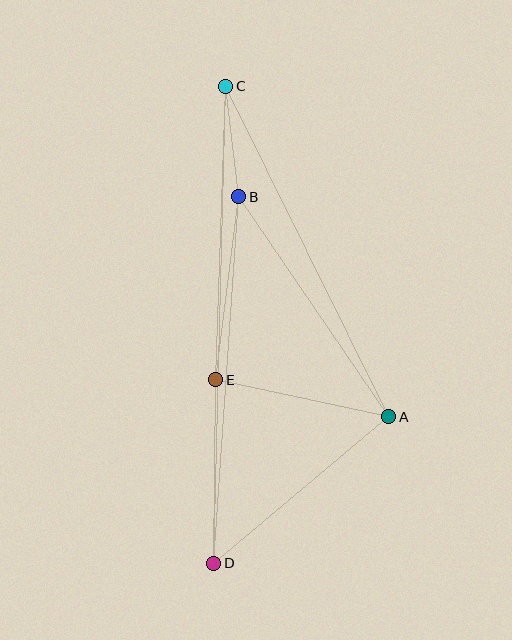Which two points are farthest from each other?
Points C and D are farthest from each other.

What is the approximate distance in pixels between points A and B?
The distance between A and B is approximately 266 pixels.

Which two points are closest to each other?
Points B and C are closest to each other.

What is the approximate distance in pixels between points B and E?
The distance between B and E is approximately 184 pixels.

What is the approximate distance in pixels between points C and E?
The distance between C and E is approximately 294 pixels.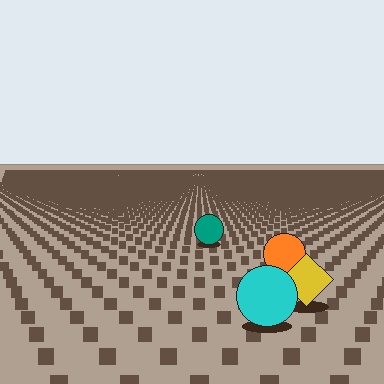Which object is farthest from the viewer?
The teal circle is farthest from the viewer. It appears smaller and the ground texture around it is denser.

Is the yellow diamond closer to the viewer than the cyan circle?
No. The cyan circle is closer — you can tell from the texture gradient: the ground texture is coarser near it.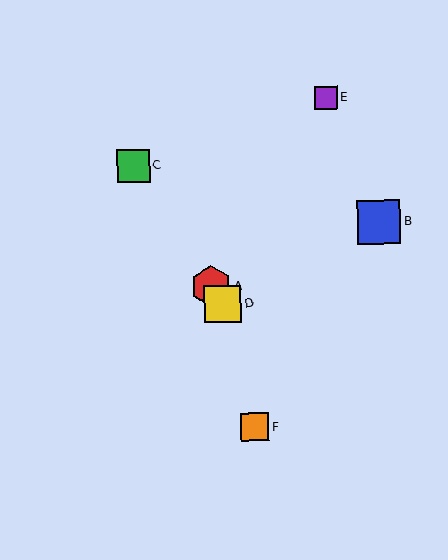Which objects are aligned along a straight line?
Objects A, C, D are aligned along a straight line.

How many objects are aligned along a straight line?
3 objects (A, C, D) are aligned along a straight line.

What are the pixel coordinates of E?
Object E is at (326, 97).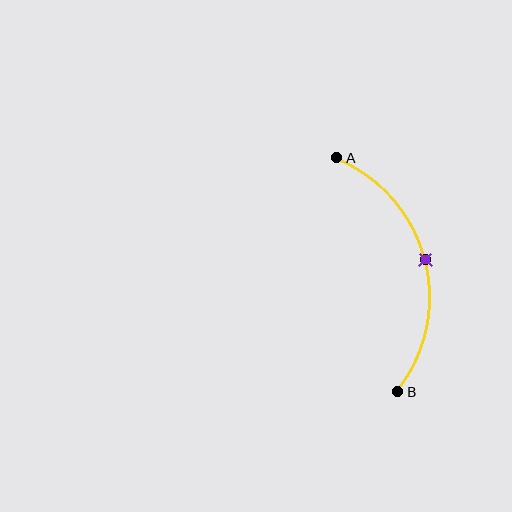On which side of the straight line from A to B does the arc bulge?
The arc bulges to the right of the straight line connecting A and B.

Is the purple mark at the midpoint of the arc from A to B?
Yes. The purple mark lies on the arc at equal arc-length from both A and B — it is the arc midpoint.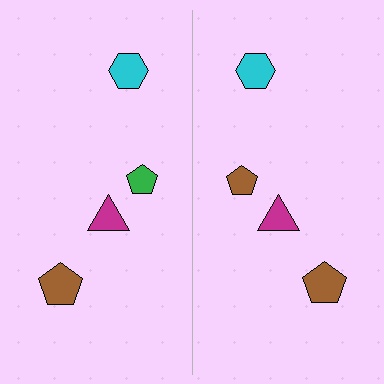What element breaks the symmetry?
The brown pentagon on the right side breaks the symmetry — its mirror counterpart is green.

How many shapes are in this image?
There are 8 shapes in this image.